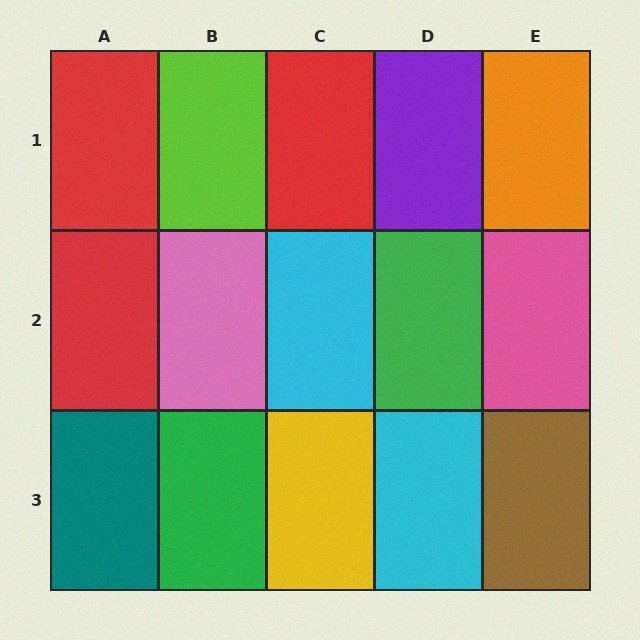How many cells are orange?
1 cell is orange.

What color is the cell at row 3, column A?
Teal.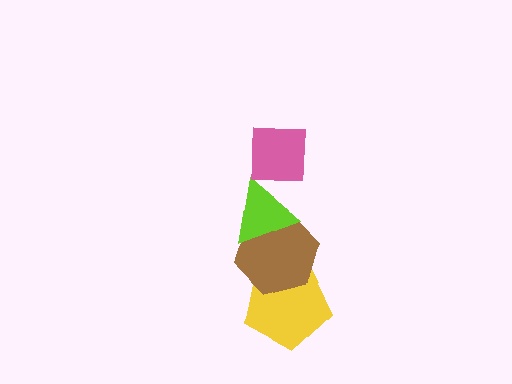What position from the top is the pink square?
The pink square is 1st from the top.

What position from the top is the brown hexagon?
The brown hexagon is 3rd from the top.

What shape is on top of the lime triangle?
The pink square is on top of the lime triangle.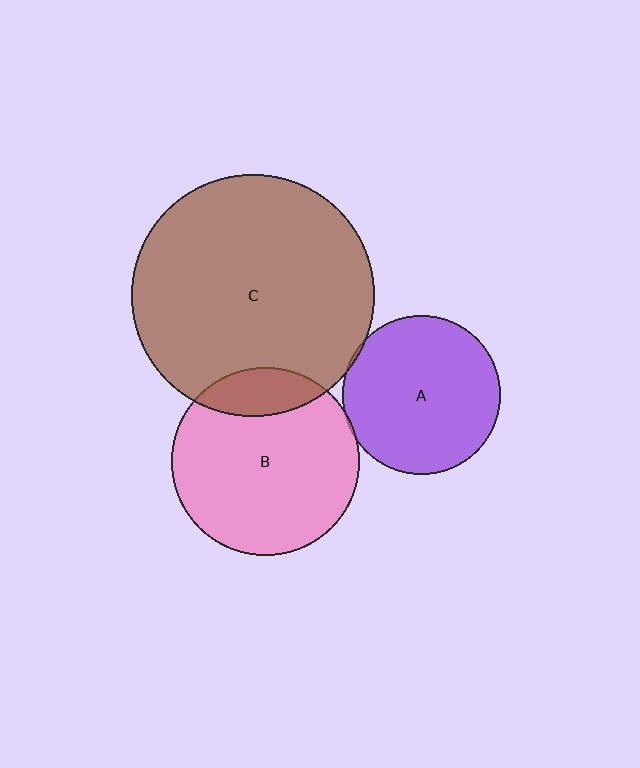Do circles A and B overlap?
Yes.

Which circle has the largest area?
Circle C (brown).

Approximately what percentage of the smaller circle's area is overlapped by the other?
Approximately 5%.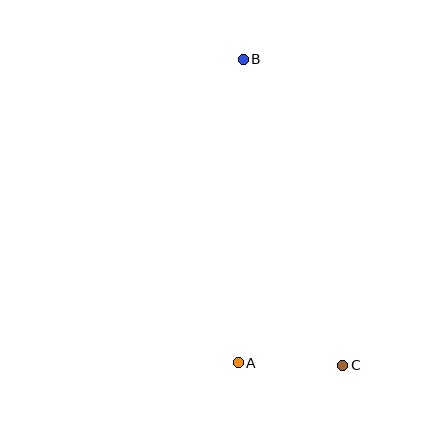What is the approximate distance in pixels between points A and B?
The distance between A and B is approximately 304 pixels.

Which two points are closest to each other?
Points A and C are closest to each other.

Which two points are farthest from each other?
Points B and C are farthest from each other.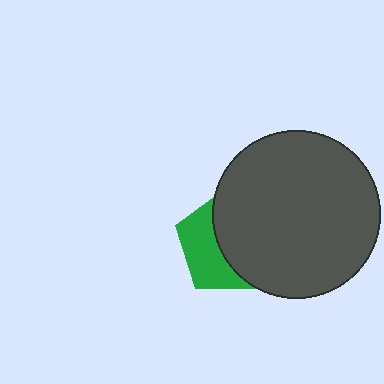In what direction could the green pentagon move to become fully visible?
The green pentagon could move left. That would shift it out from behind the dark gray circle entirely.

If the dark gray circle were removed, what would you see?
You would see the complete green pentagon.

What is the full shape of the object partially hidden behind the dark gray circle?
The partially hidden object is a green pentagon.